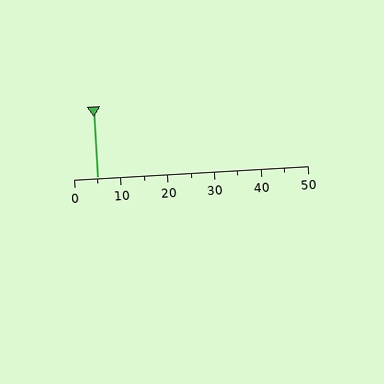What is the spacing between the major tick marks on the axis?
The major ticks are spaced 10 apart.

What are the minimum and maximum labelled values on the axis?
The axis runs from 0 to 50.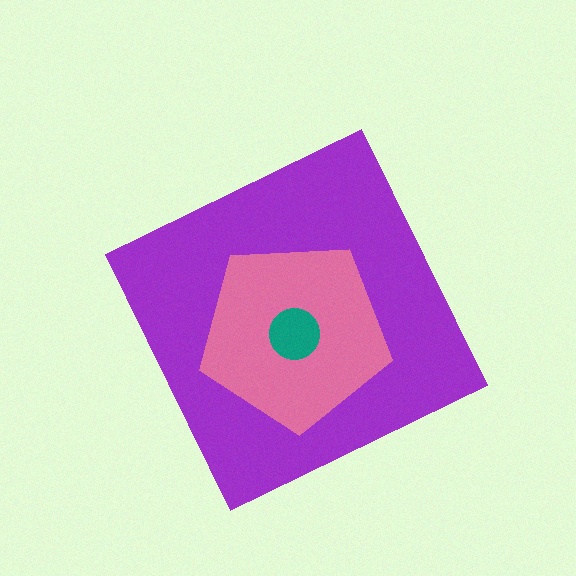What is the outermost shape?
The purple diamond.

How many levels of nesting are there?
3.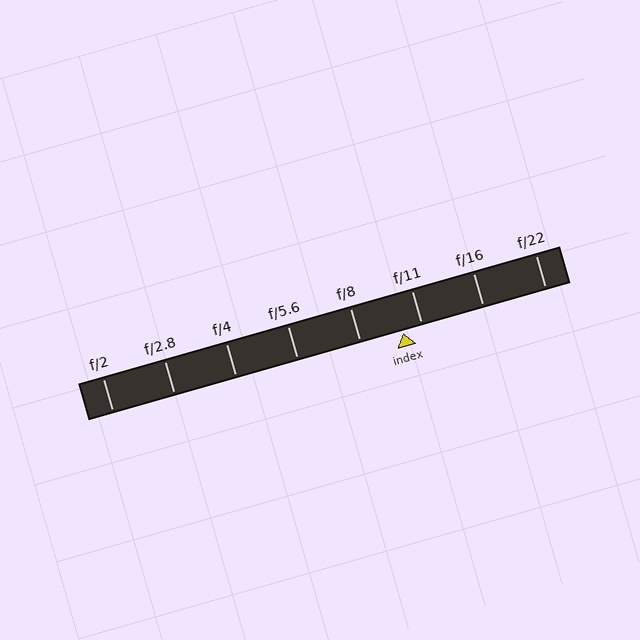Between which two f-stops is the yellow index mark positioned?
The index mark is between f/8 and f/11.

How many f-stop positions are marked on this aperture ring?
There are 8 f-stop positions marked.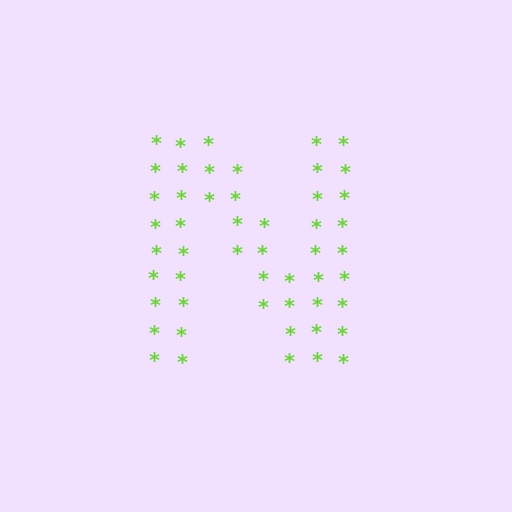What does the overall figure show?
The overall figure shows the letter N.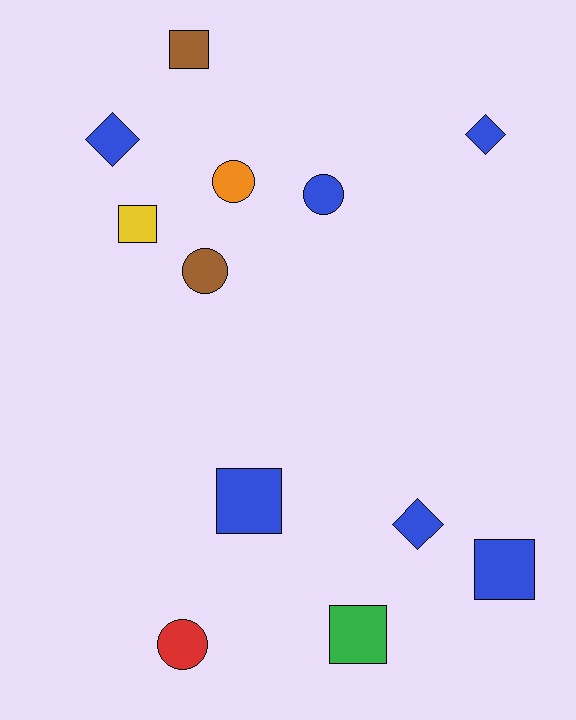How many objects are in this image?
There are 12 objects.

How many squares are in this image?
There are 5 squares.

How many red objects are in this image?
There is 1 red object.